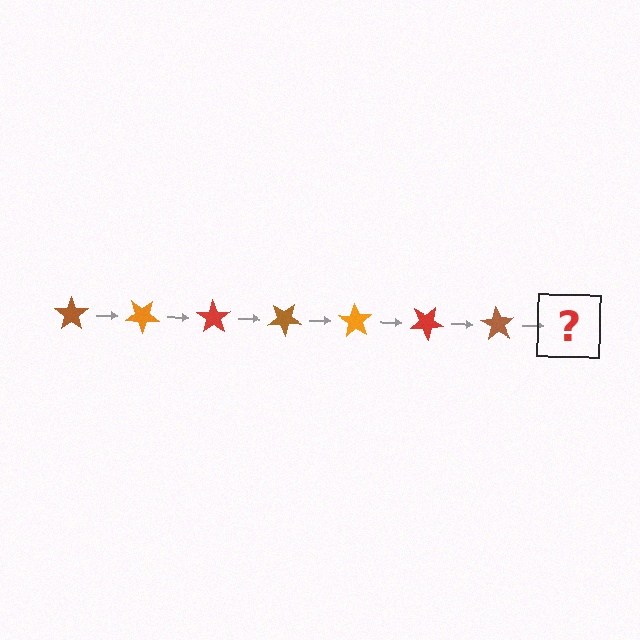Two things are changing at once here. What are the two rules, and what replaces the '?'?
The two rules are that it rotates 35 degrees each step and the color cycles through brown, orange, and red. The '?' should be an orange star, rotated 245 degrees from the start.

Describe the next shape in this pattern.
It should be an orange star, rotated 245 degrees from the start.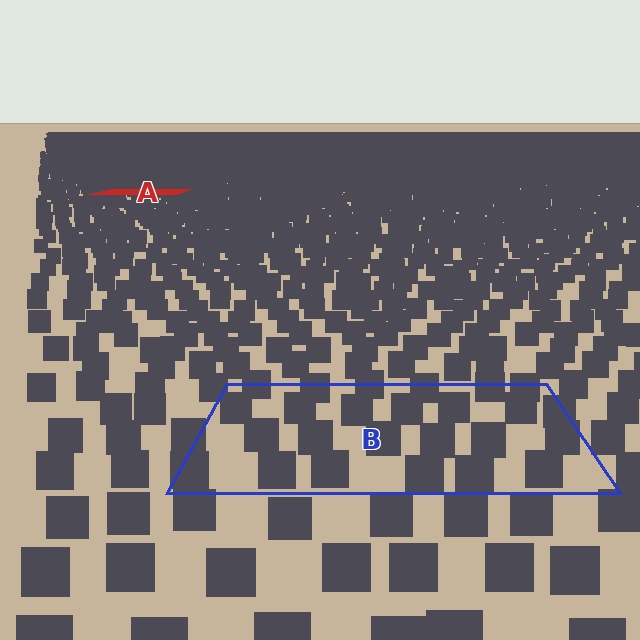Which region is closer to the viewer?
Region B is closer. The texture elements there are larger and more spread out.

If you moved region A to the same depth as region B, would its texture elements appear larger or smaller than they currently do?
They would appear larger. At a closer depth, the same texture elements are projected at a bigger on-screen size.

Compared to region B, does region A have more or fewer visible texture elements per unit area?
Region A has more texture elements per unit area — they are packed more densely because it is farther away.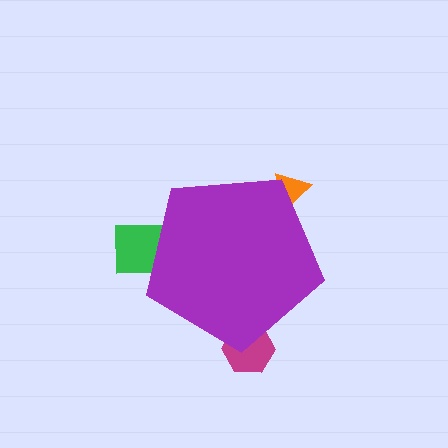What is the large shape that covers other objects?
A purple pentagon.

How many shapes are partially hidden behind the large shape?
3 shapes are partially hidden.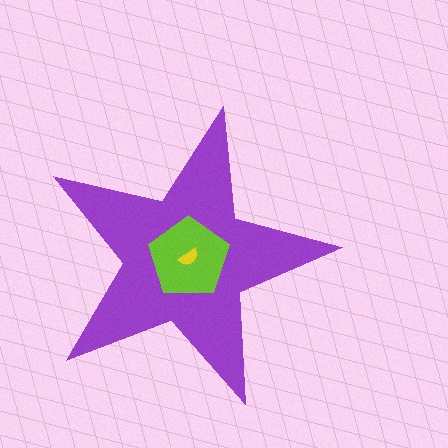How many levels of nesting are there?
3.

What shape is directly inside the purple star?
The lime pentagon.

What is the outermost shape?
The purple star.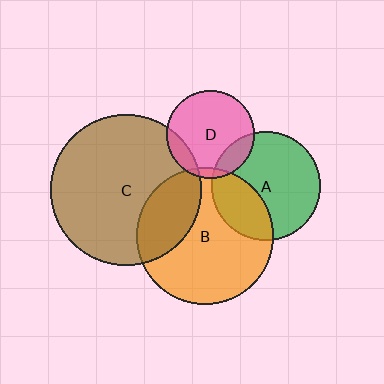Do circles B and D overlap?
Yes.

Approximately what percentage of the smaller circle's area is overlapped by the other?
Approximately 5%.